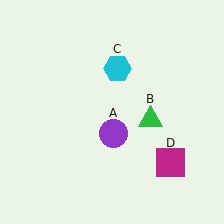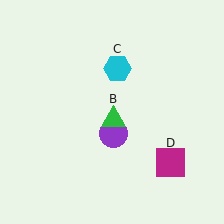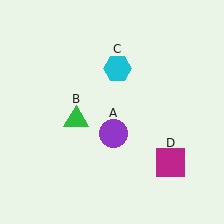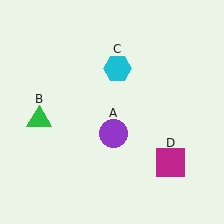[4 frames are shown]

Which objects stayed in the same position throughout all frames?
Purple circle (object A) and cyan hexagon (object C) and magenta square (object D) remained stationary.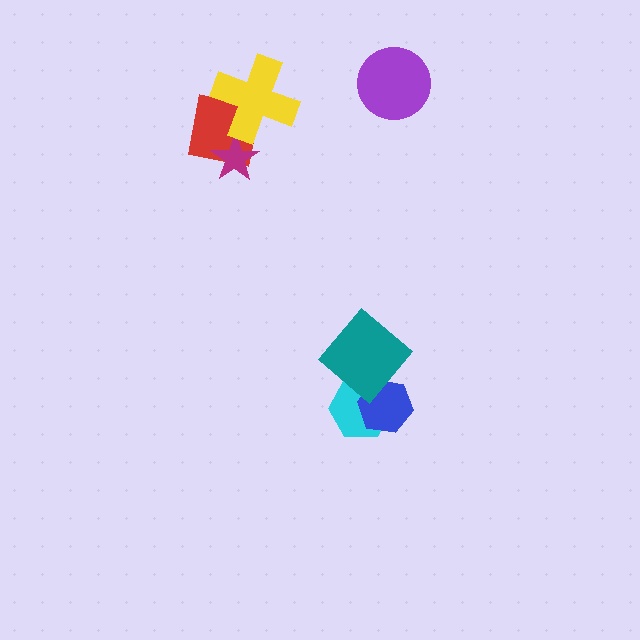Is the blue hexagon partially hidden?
Yes, it is partially covered by another shape.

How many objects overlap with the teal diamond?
2 objects overlap with the teal diamond.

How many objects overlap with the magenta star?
1 object overlaps with the magenta star.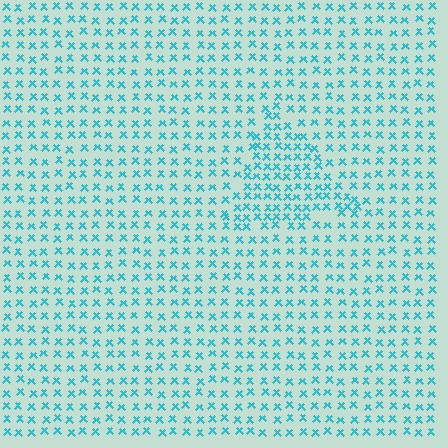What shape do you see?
I see a triangle.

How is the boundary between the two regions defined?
The boundary is defined by a change in element density (approximately 1.6x ratio). All elements are the same color, size, and shape.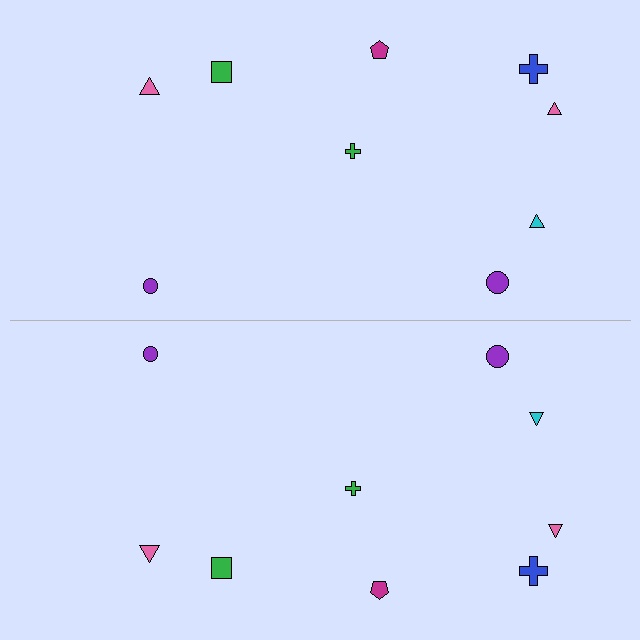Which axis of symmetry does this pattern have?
The pattern has a horizontal axis of symmetry running through the center of the image.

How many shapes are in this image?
There are 18 shapes in this image.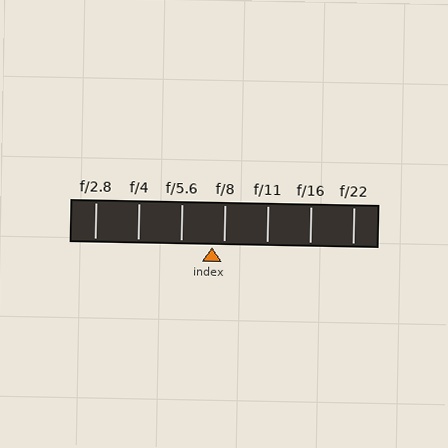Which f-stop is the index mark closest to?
The index mark is closest to f/8.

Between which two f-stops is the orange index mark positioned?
The index mark is between f/5.6 and f/8.